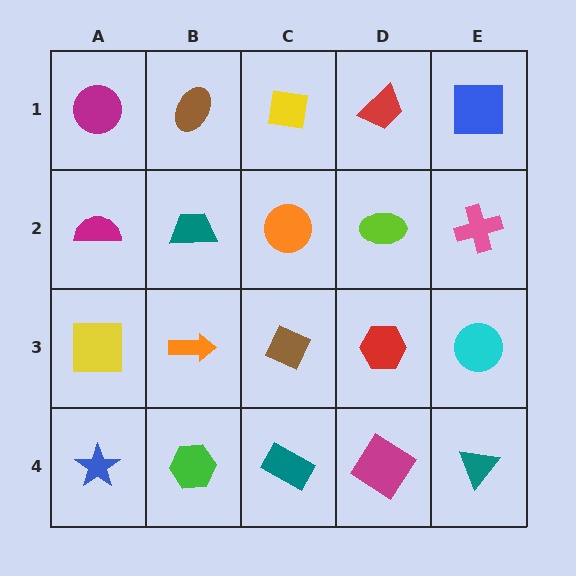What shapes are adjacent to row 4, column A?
A yellow square (row 3, column A), a green hexagon (row 4, column B).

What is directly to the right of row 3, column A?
An orange arrow.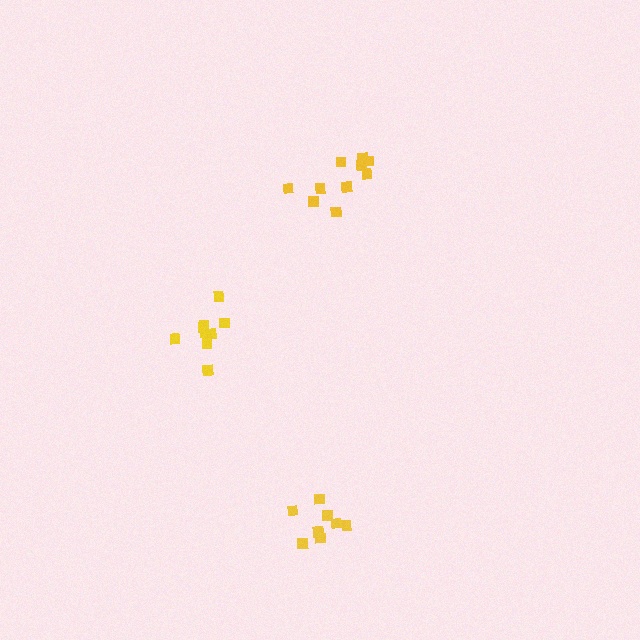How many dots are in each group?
Group 1: 9 dots, Group 2: 10 dots, Group 3: 8 dots (27 total).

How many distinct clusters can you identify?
There are 3 distinct clusters.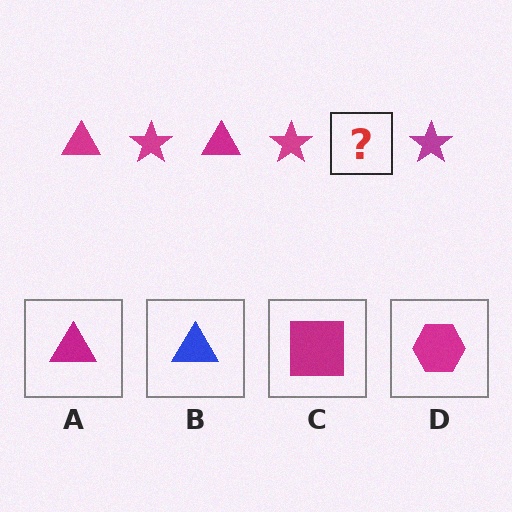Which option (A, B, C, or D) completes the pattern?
A.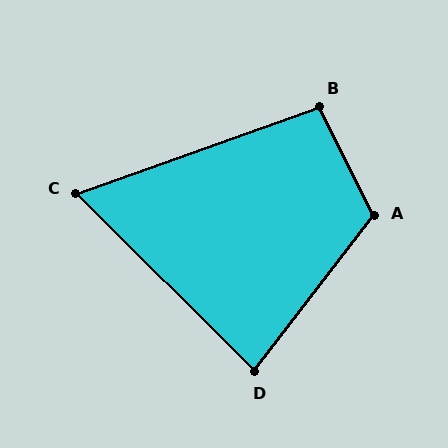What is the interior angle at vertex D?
Approximately 83 degrees (acute).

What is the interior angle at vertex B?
Approximately 97 degrees (obtuse).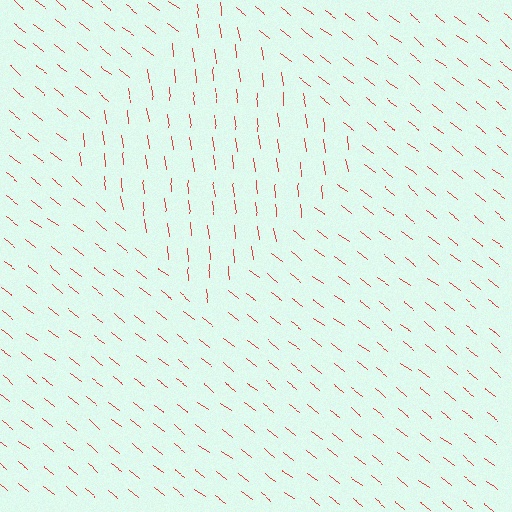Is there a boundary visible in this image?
Yes, there is a texture boundary formed by a change in line orientation.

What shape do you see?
I see a diamond.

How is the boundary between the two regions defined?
The boundary is defined purely by a change in line orientation (approximately 45 degrees difference). All lines are the same color and thickness.